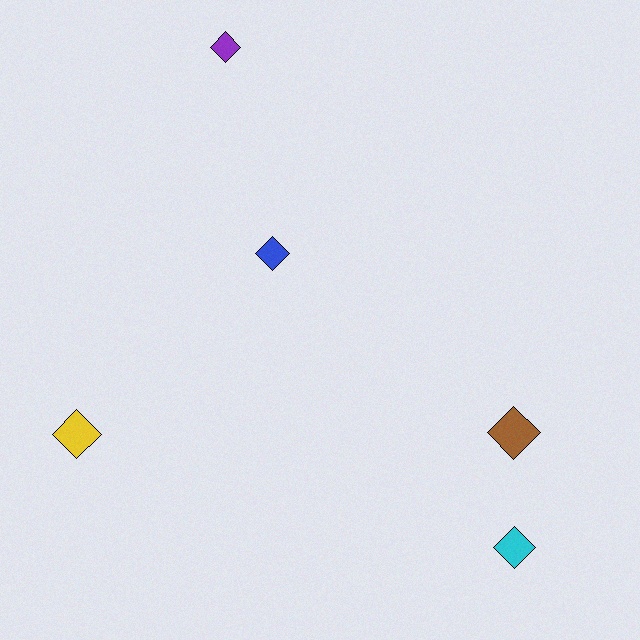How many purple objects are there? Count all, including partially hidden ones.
There is 1 purple object.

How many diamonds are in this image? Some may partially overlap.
There are 5 diamonds.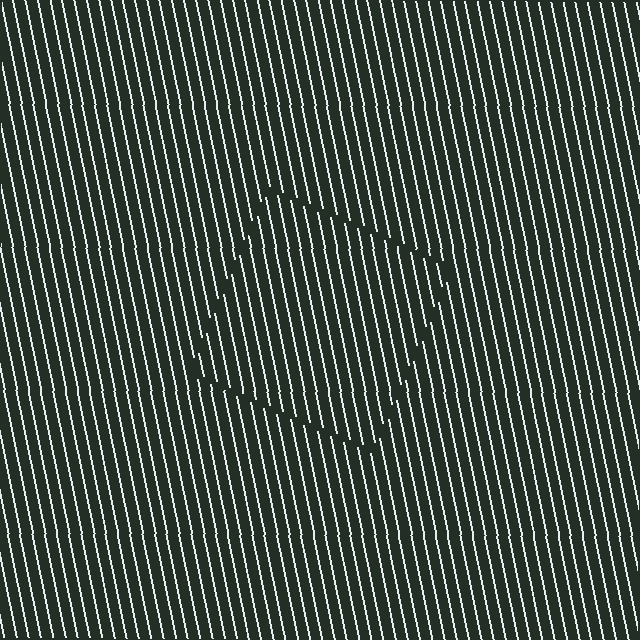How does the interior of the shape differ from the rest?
The interior of the shape contains the same grating, shifted by half a period — the contour is defined by the phase discontinuity where line-ends from the inner and outer gratings abut.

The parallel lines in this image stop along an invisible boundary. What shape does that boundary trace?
An illusory square. The interior of the shape contains the same grating, shifted by half a period — the contour is defined by the phase discontinuity where line-ends from the inner and outer gratings abut.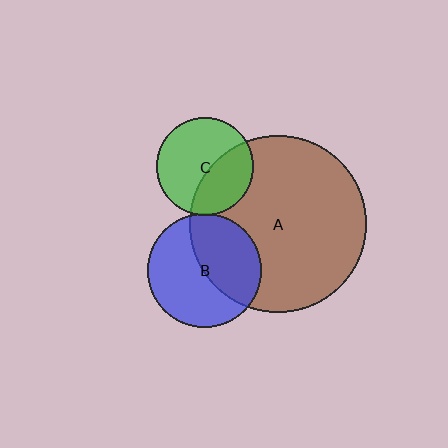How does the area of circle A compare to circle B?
Approximately 2.4 times.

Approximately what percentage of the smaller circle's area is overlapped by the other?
Approximately 45%.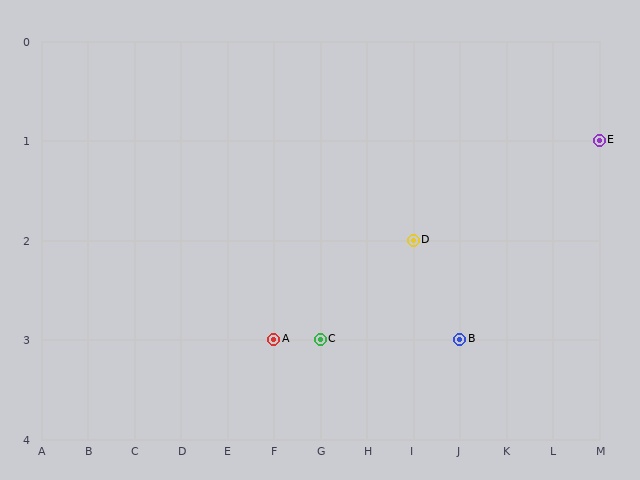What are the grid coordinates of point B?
Point B is at grid coordinates (J, 3).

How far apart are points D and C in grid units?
Points D and C are 2 columns and 1 row apart (about 2.2 grid units diagonally).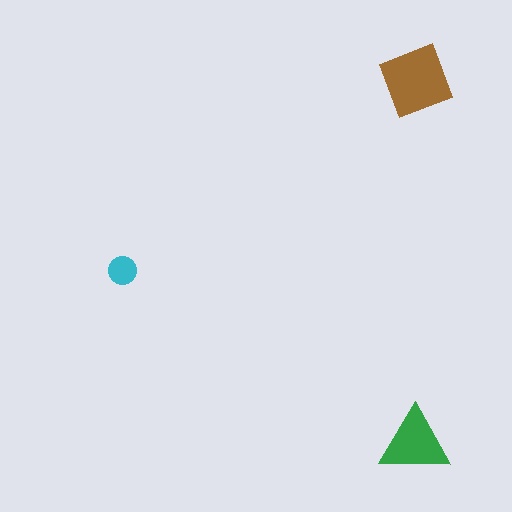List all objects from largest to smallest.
The brown diamond, the green triangle, the cyan circle.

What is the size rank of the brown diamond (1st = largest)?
1st.